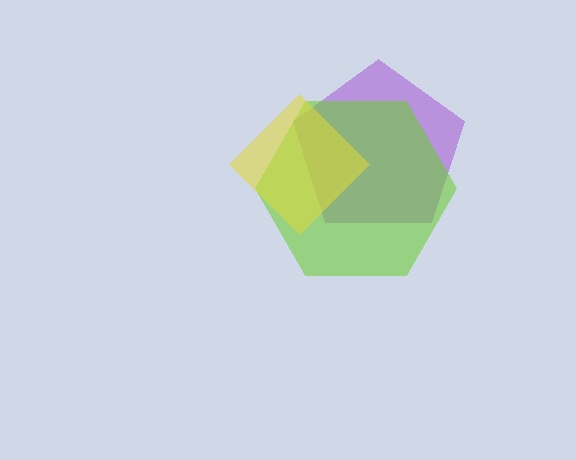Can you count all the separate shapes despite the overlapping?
Yes, there are 3 separate shapes.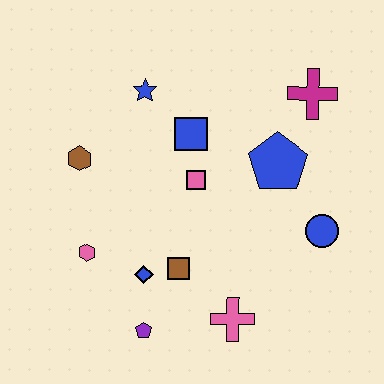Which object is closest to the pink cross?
The brown square is closest to the pink cross.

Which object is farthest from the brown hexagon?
The blue circle is farthest from the brown hexagon.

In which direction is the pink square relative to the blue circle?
The pink square is to the left of the blue circle.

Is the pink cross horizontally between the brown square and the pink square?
No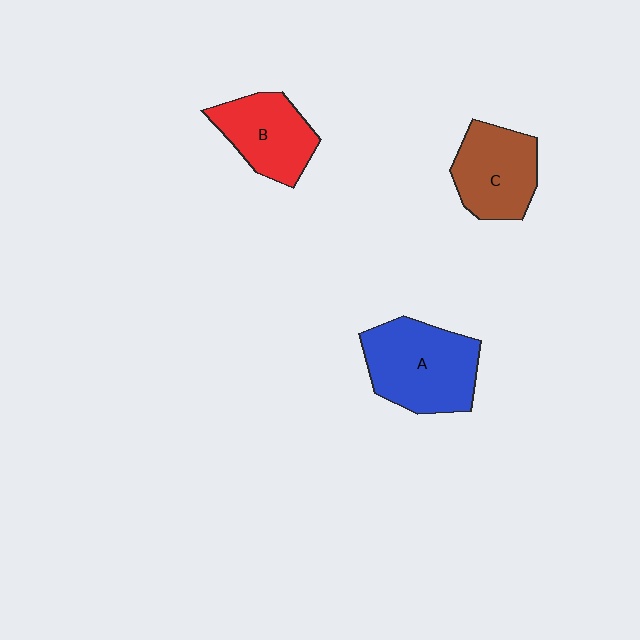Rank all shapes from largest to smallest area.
From largest to smallest: A (blue), C (brown), B (red).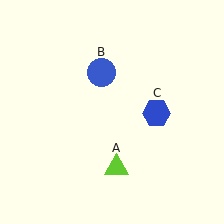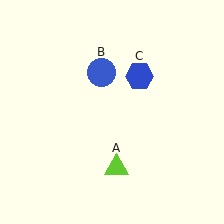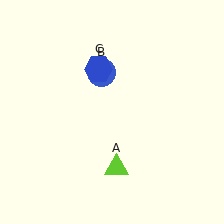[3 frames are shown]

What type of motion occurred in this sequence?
The blue hexagon (object C) rotated counterclockwise around the center of the scene.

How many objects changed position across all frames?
1 object changed position: blue hexagon (object C).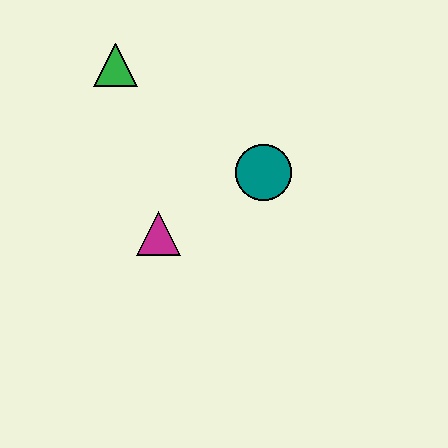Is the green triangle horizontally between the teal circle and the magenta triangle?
No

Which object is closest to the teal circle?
The magenta triangle is closest to the teal circle.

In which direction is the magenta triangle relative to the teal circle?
The magenta triangle is to the left of the teal circle.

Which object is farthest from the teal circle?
The green triangle is farthest from the teal circle.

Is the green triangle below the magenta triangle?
No